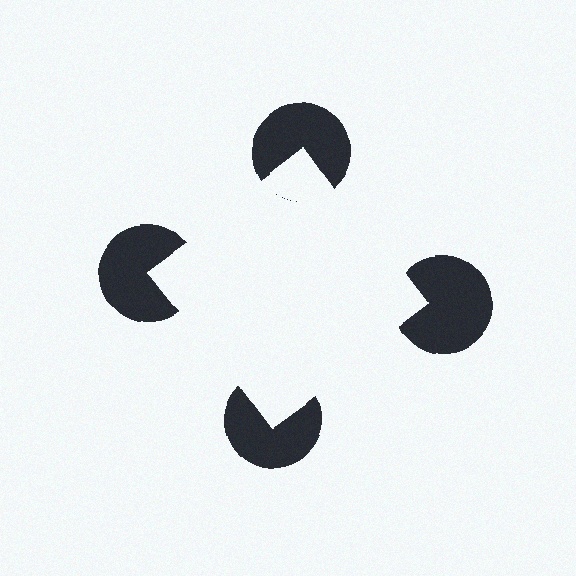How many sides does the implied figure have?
4 sides.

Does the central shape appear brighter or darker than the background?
It typically appears slightly brighter than the background, even though no actual brightness change is drawn.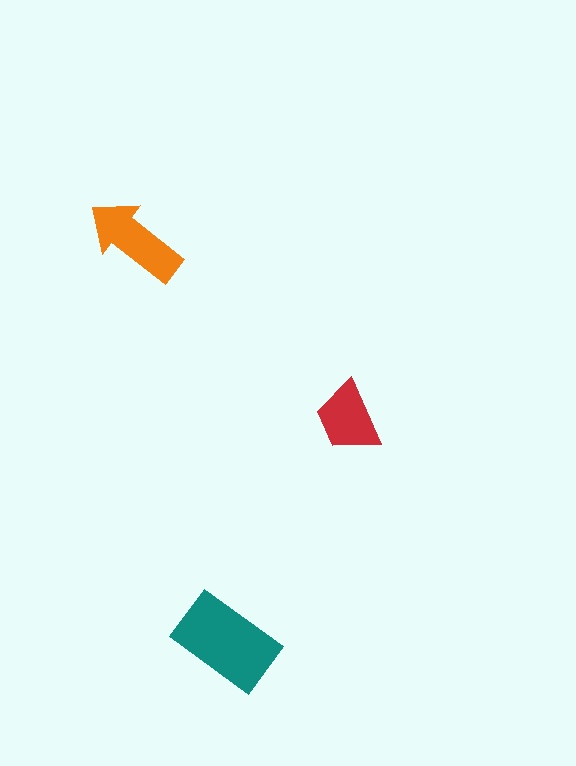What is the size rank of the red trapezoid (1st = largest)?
3rd.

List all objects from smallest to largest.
The red trapezoid, the orange arrow, the teal rectangle.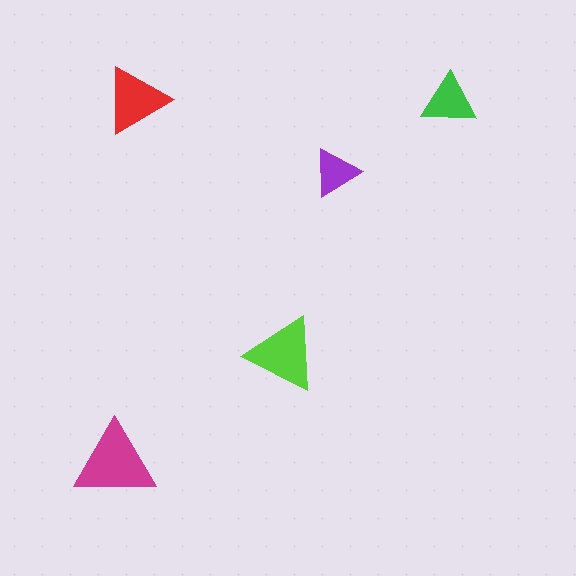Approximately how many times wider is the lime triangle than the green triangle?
About 1.5 times wider.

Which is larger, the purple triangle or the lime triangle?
The lime one.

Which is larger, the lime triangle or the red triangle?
The lime one.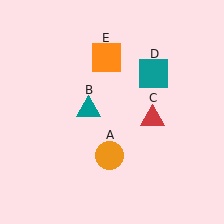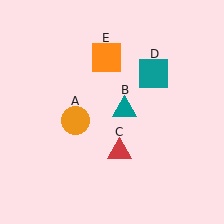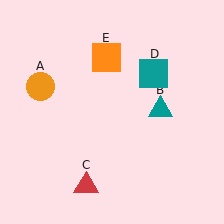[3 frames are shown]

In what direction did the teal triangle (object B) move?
The teal triangle (object B) moved right.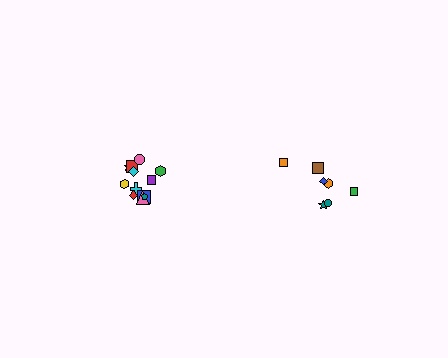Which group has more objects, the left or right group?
The left group.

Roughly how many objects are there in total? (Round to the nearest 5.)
Roughly 20 objects in total.